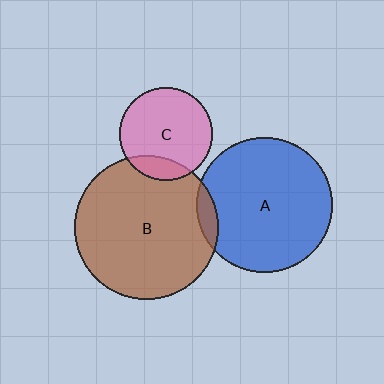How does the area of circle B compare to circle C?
Approximately 2.4 times.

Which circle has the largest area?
Circle B (brown).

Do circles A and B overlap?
Yes.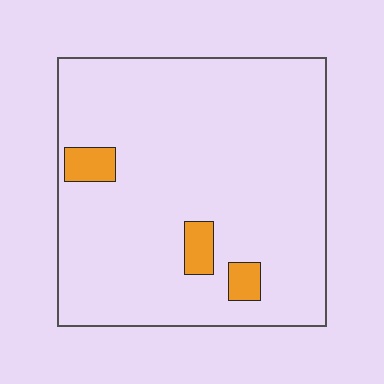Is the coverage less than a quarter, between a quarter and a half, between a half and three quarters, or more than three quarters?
Less than a quarter.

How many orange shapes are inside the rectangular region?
3.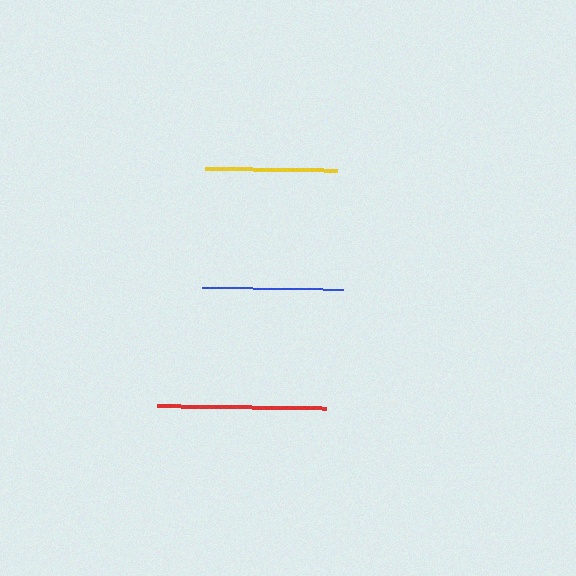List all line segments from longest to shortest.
From longest to shortest: red, blue, yellow.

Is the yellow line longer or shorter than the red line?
The red line is longer than the yellow line.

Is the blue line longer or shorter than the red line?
The red line is longer than the blue line.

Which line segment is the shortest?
The yellow line is the shortest at approximately 131 pixels.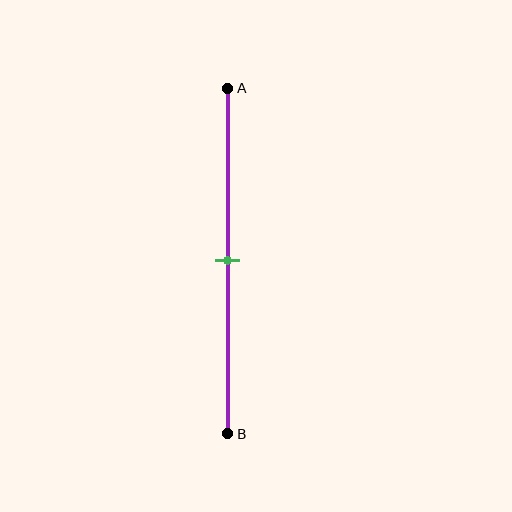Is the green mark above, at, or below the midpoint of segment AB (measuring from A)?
The green mark is approximately at the midpoint of segment AB.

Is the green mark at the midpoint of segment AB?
Yes, the mark is approximately at the midpoint.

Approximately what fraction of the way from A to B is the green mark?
The green mark is approximately 50% of the way from A to B.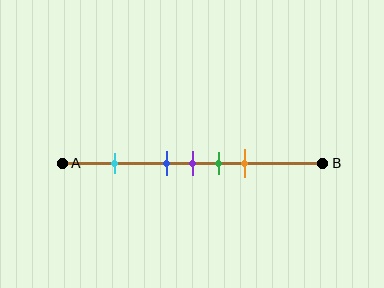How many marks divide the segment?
There are 5 marks dividing the segment.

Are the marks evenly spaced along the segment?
No, the marks are not evenly spaced.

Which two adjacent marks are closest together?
The blue and purple marks are the closest adjacent pair.